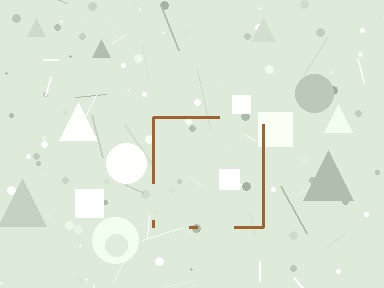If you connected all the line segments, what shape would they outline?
They would outline a square.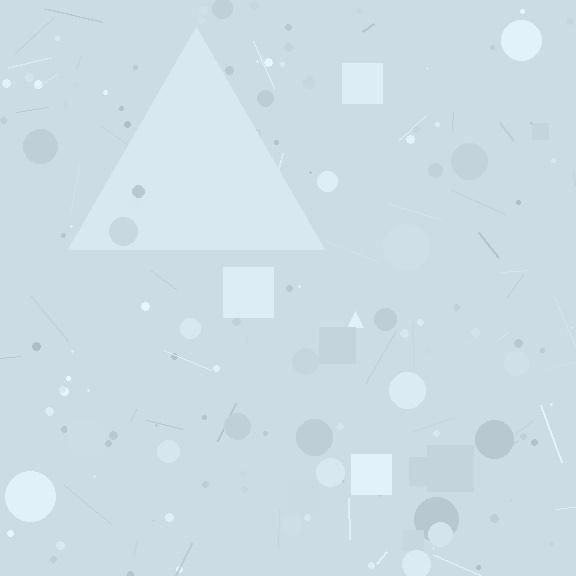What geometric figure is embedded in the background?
A triangle is embedded in the background.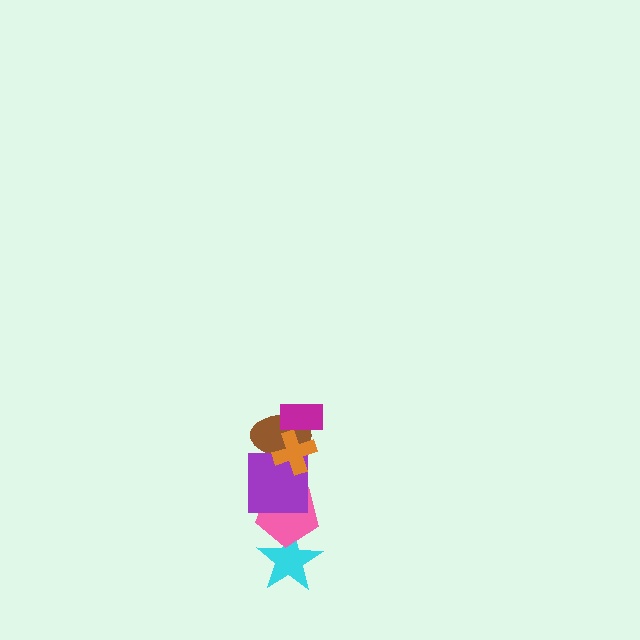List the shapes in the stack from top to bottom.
From top to bottom: the magenta rectangle, the orange cross, the brown ellipse, the purple square, the pink pentagon, the cyan star.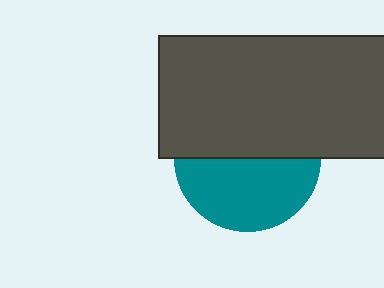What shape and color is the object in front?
The object in front is a dark gray rectangle.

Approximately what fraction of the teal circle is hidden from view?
Roughly 51% of the teal circle is hidden behind the dark gray rectangle.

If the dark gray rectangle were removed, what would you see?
You would see the complete teal circle.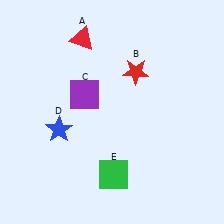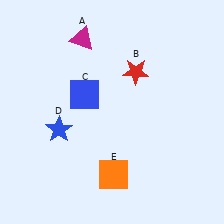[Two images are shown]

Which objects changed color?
A changed from red to magenta. C changed from purple to blue. E changed from green to orange.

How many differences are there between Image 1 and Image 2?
There are 3 differences between the two images.